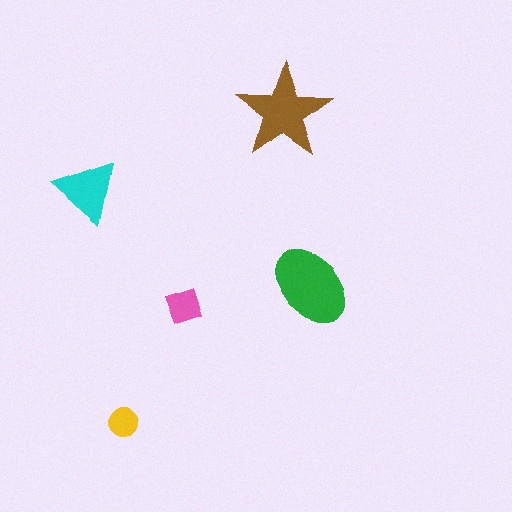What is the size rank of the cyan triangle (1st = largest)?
3rd.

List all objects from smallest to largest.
The yellow circle, the pink diamond, the cyan triangle, the brown star, the green ellipse.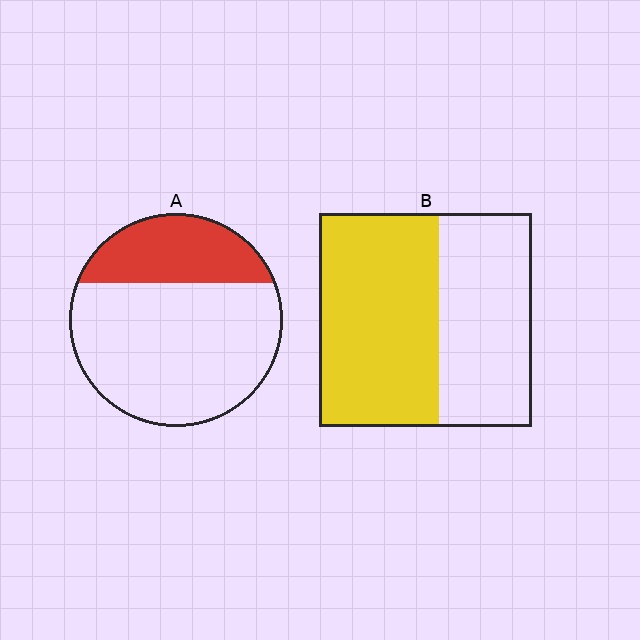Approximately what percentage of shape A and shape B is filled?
A is approximately 30% and B is approximately 55%.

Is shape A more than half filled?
No.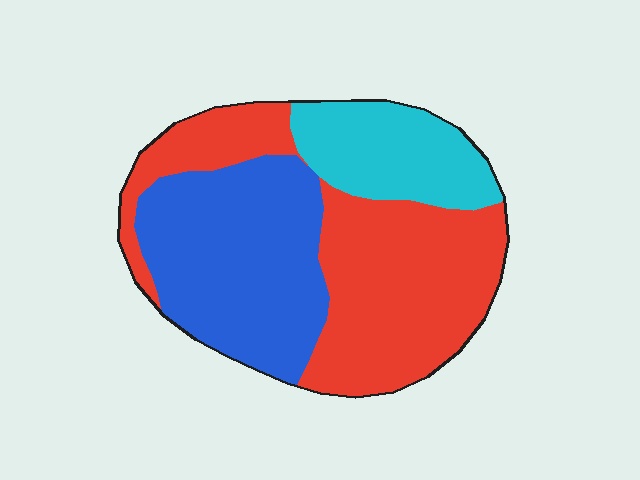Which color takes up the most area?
Red, at roughly 45%.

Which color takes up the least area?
Cyan, at roughly 20%.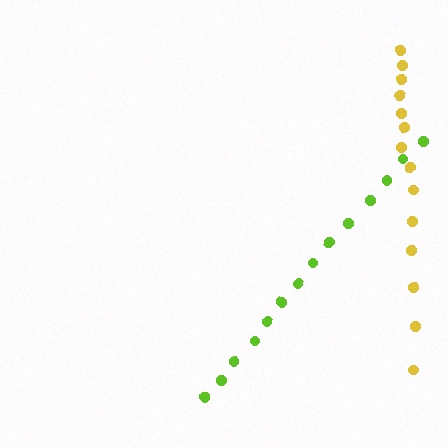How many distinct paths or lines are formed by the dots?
There are 2 distinct paths.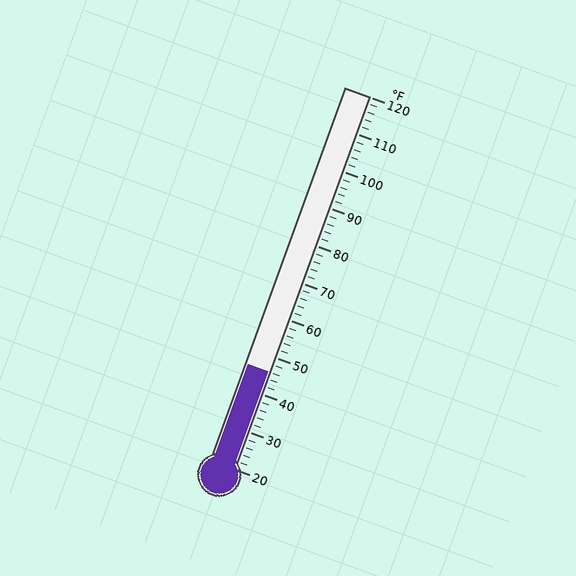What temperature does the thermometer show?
The thermometer shows approximately 46°F.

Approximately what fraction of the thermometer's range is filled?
The thermometer is filled to approximately 25% of its range.